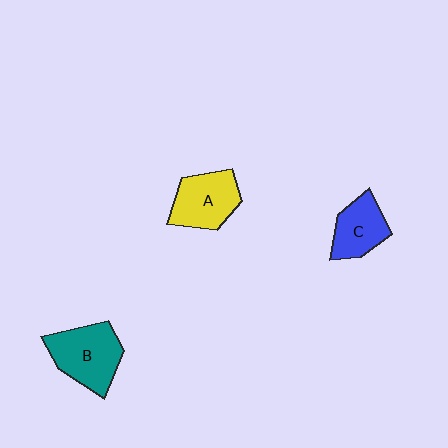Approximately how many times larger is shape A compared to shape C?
Approximately 1.2 times.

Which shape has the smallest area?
Shape C (blue).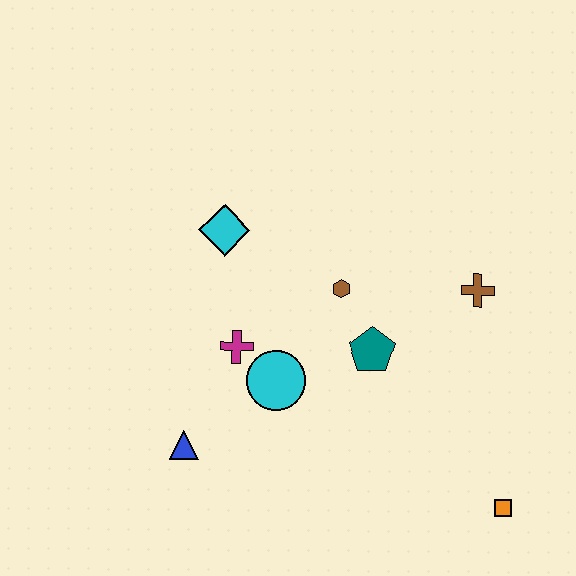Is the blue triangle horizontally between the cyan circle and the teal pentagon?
No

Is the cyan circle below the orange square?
No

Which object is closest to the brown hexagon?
The teal pentagon is closest to the brown hexagon.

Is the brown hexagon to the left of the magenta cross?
No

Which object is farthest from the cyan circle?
The orange square is farthest from the cyan circle.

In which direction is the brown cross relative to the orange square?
The brown cross is above the orange square.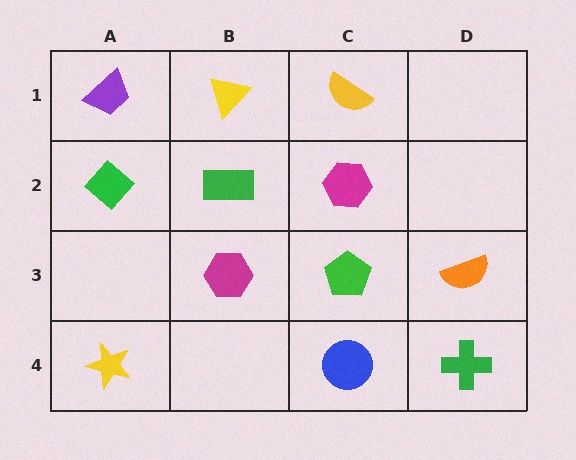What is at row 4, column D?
A green cross.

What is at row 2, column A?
A green diamond.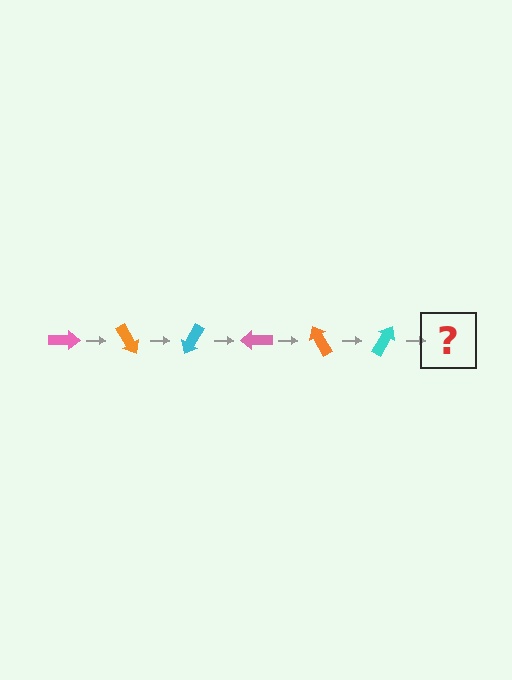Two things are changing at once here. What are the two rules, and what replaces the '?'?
The two rules are that it rotates 60 degrees each step and the color cycles through pink, orange, and cyan. The '?' should be a pink arrow, rotated 360 degrees from the start.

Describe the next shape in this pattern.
It should be a pink arrow, rotated 360 degrees from the start.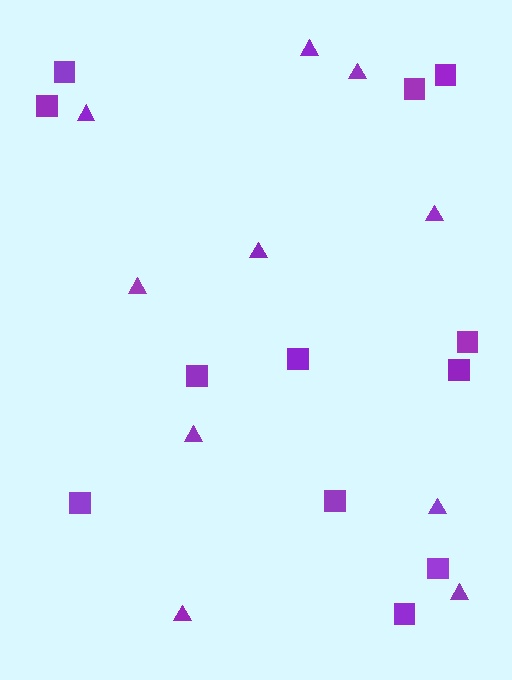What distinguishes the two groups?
There are 2 groups: one group of triangles (10) and one group of squares (12).